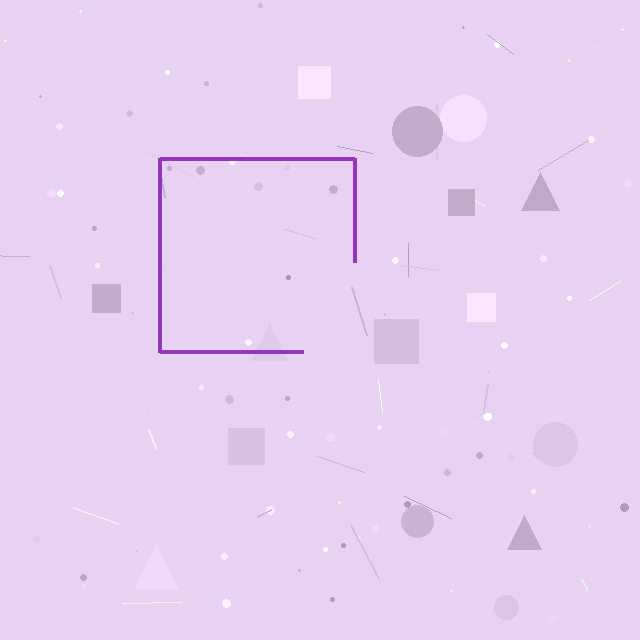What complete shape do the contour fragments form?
The contour fragments form a square.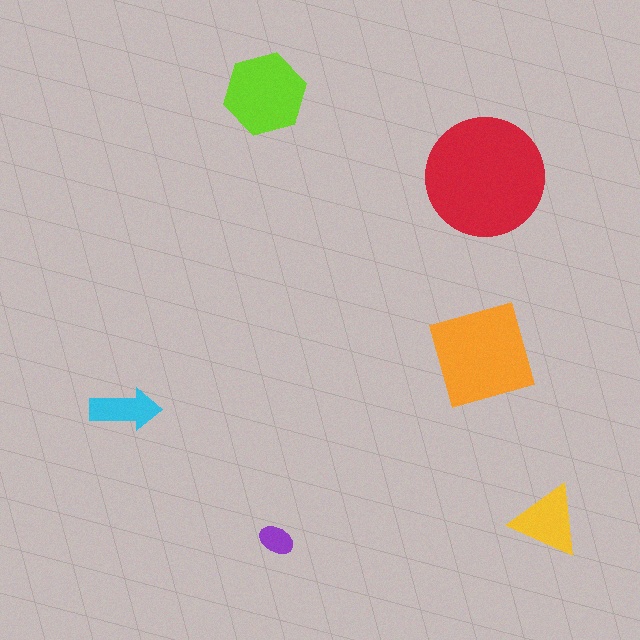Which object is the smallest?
The purple ellipse.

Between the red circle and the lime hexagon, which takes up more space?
The red circle.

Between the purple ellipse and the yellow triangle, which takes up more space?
The yellow triangle.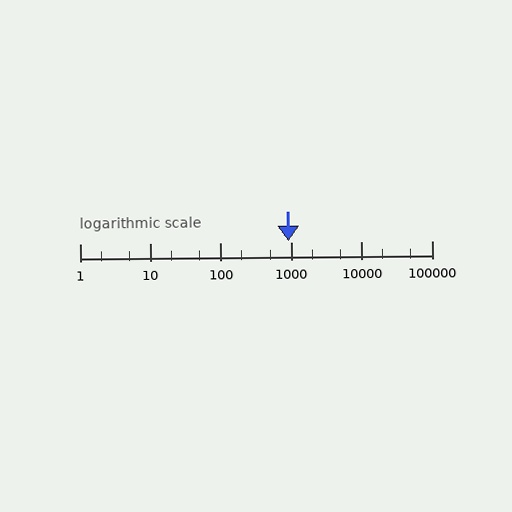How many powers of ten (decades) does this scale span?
The scale spans 5 decades, from 1 to 100000.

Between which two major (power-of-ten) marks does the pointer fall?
The pointer is between 100 and 1000.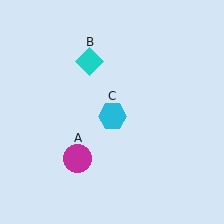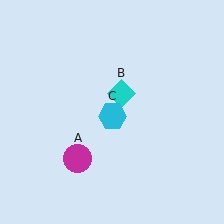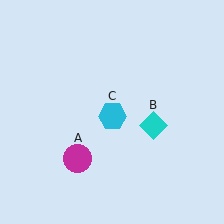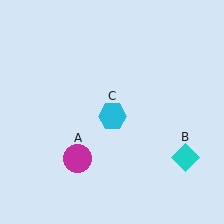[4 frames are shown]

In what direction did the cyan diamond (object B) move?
The cyan diamond (object B) moved down and to the right.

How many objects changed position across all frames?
1 object changed position: cyan diamond (object B).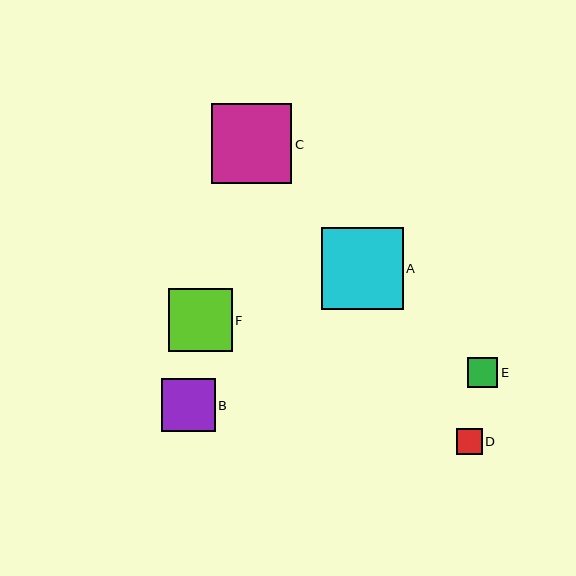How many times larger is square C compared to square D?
Square C is approximately 3.1 times the size of square D.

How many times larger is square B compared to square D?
Square B is approximately 2.1 times the size of square D.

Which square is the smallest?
Square D is the smallest with a size of approximately 26 pixels.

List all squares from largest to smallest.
From largest to smallest: A, C, F, B, E, D.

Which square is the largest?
Square A is the largest with a size of approximately 82 pixels.